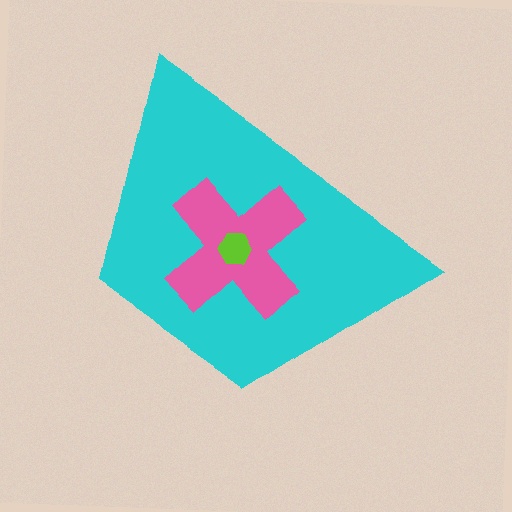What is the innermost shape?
The lime hexagon.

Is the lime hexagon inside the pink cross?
Yes.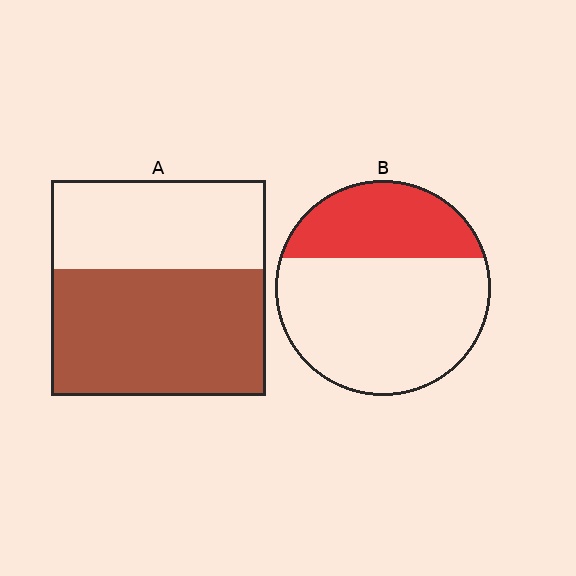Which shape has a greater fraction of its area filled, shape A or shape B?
Shape A.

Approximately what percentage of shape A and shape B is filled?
A is approximately 60% and B is approximately 35%.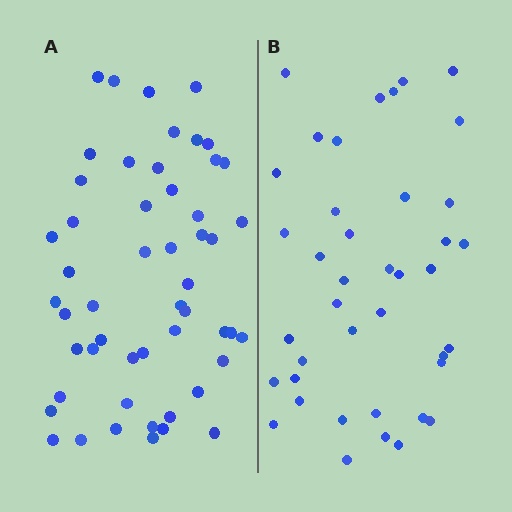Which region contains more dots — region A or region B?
Region A (the left region) has more dots.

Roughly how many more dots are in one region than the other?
Region A has roughly 12 or so more dots than region B.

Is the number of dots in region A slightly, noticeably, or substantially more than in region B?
Region A has noticeably more, but not dramatically so. The ratio is roughly 1.3 to 1.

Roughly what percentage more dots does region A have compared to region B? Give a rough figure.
About 30% more.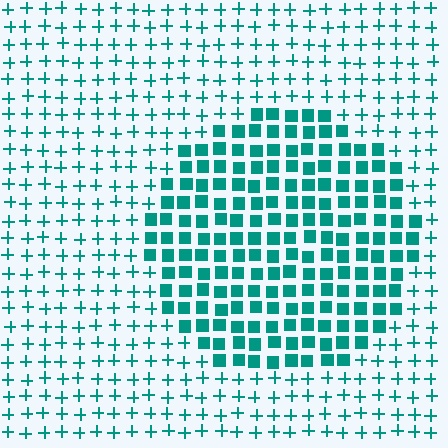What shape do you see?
I see a circle.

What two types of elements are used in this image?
The image uses squares inside the circle region and plus signs outside it.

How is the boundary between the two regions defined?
The boundary is defined by a change in element shape: squares inside vs. plus signs outside. All elements share the same color and spacing.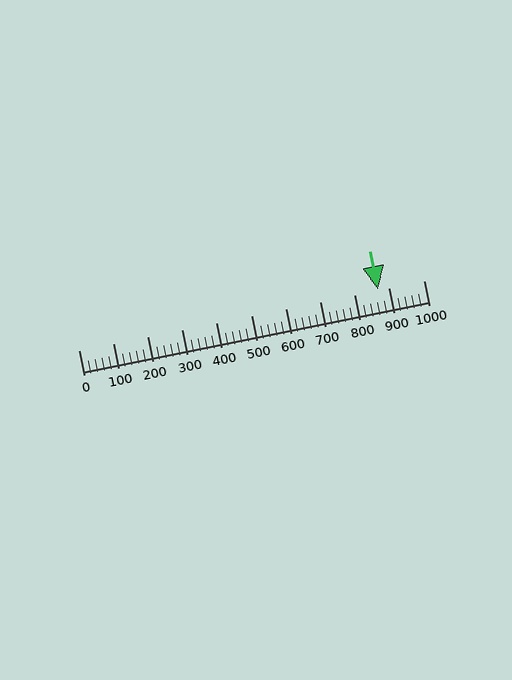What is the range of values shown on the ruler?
The ruler shows values from 0 to 1000.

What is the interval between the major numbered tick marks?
The major tick marks are spaced 100 units apart.